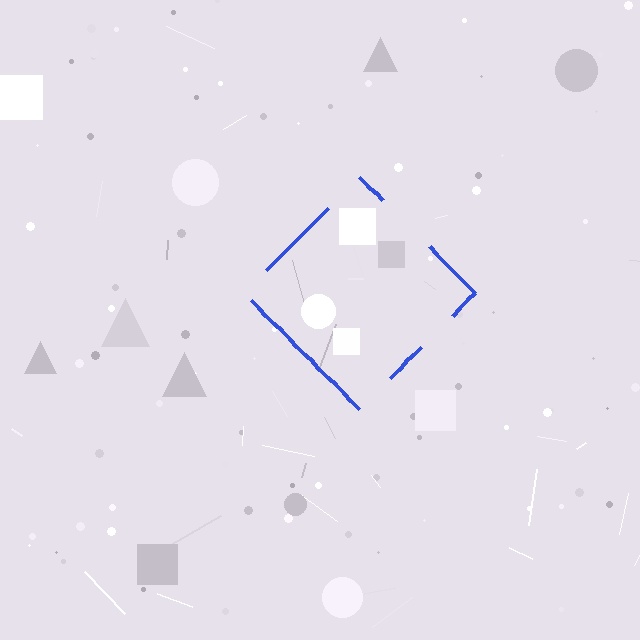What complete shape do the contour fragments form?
The contour fragments form a diamond.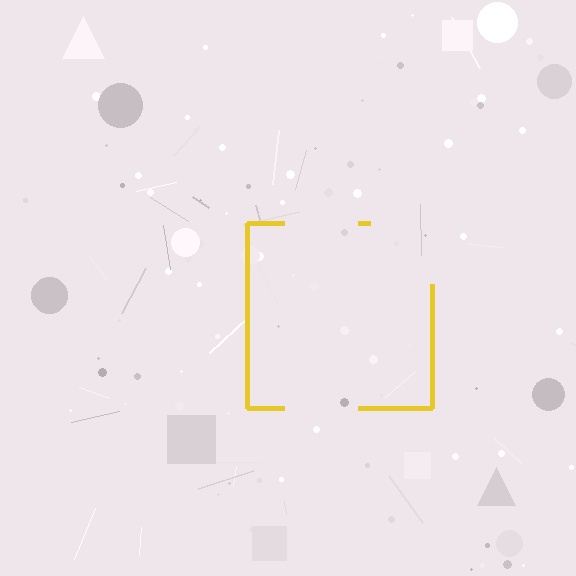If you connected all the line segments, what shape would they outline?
They would outline a square.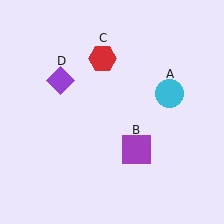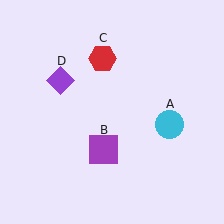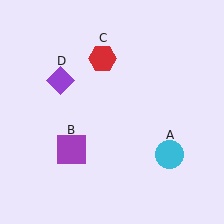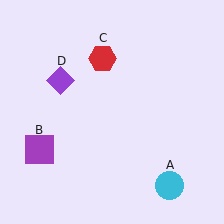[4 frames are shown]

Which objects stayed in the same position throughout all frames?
Red hexagon (object C) and purple diamond (object D) remained stationary.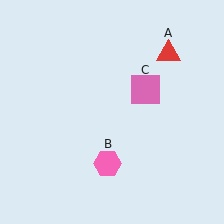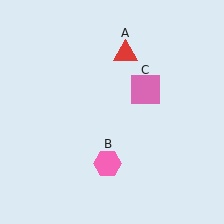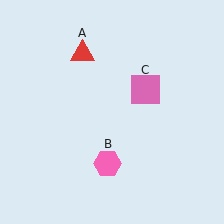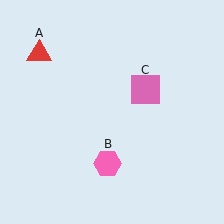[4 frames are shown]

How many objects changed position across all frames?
1 object changed position: red triangle (object A).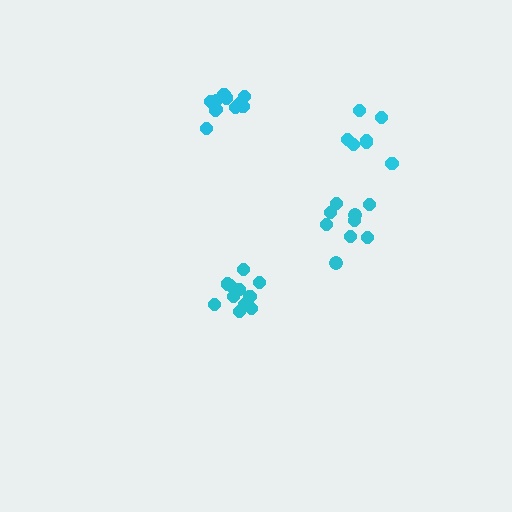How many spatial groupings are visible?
There are 4 spatial groupings.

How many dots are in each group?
Group 1: 7 dots, Group 2: 11 dots, Group 3: 11 dots, Group 4: 9 dots (38 total).